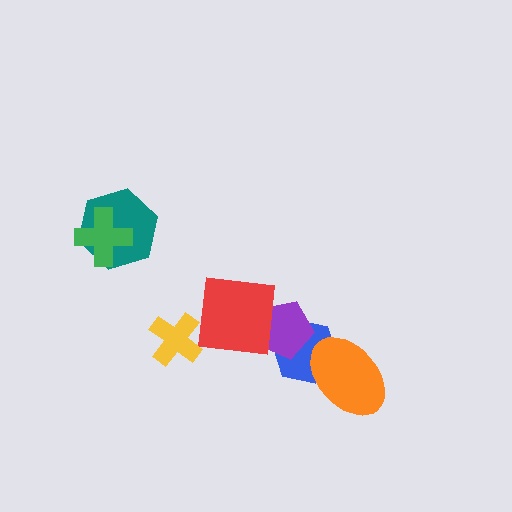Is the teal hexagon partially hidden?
Yes, it is partially covered by another shape.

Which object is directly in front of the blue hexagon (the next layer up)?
The purple pentagon is directly in front of the blue hexagon.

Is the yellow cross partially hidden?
No, no other shape covers it.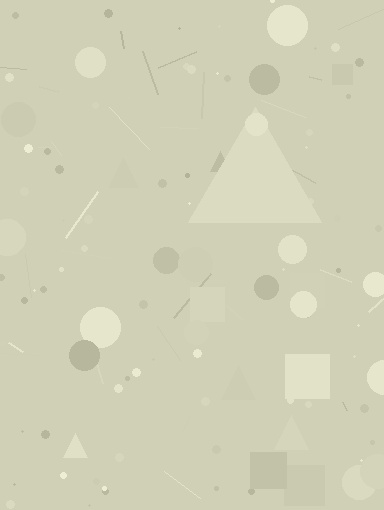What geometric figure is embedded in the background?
A triangle is embedded in the background.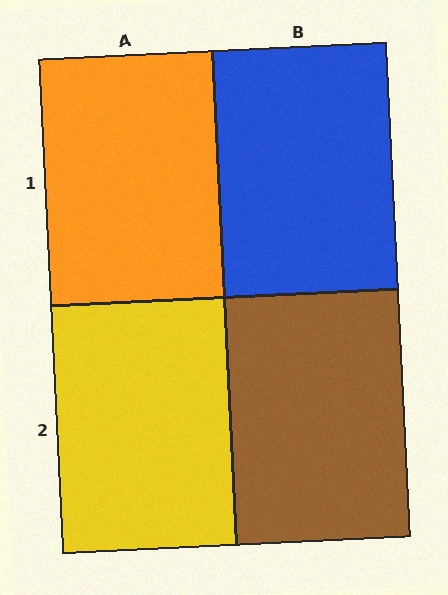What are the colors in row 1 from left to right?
Orange, blue.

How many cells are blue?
1 cell is blue.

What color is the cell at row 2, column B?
Brown.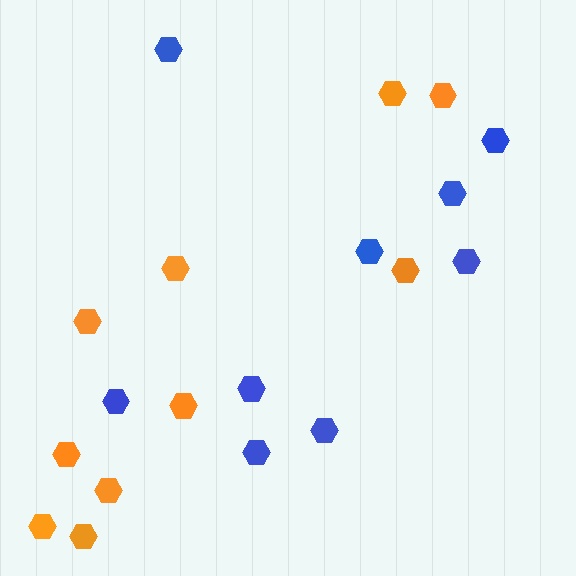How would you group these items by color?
There are 2 groups: one group of blue hexagons (9) and one group of orange hexagons (10).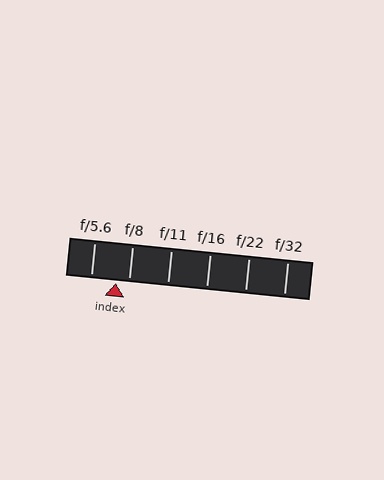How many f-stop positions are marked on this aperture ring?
There are 6 f-stop positions marked.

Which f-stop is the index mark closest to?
The index mark is closest to f/8.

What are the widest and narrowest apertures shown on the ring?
The widest aperture shown is f/5.6 and the narrowest is f/32.